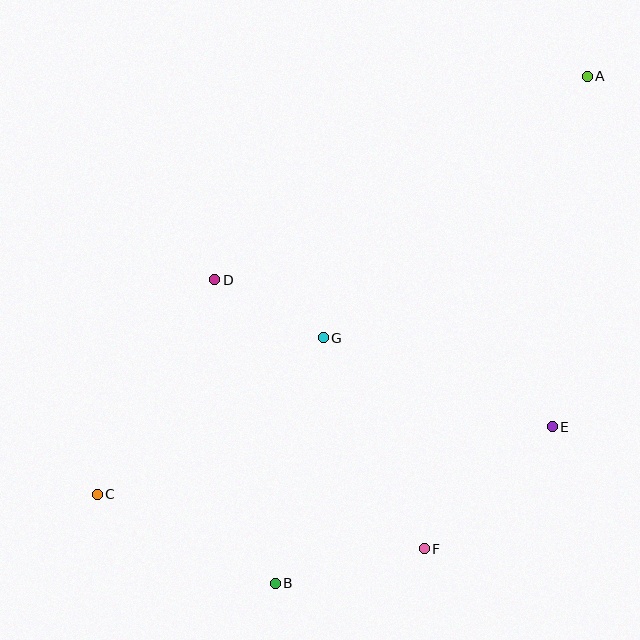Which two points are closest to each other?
Points D and G are closest to each other.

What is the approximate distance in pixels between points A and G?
The distance between A and G is approximately 372 pixels.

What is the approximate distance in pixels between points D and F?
The distance between D and F is approximately 341 pixels.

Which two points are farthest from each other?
Points A and C are farthest from each other.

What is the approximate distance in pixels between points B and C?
The distance between B and C is approximately 199 pixels.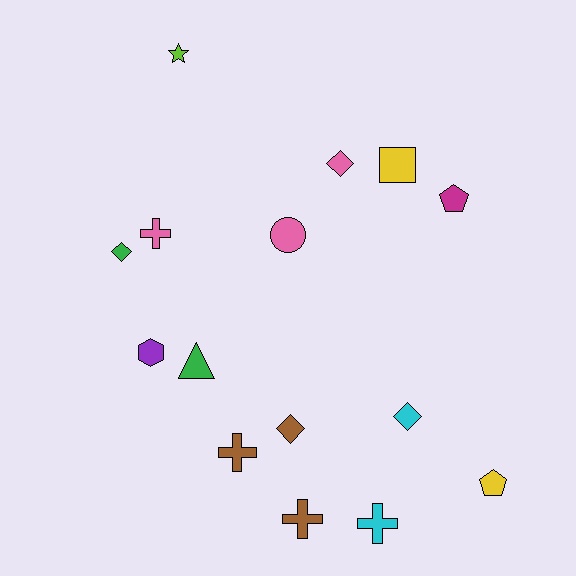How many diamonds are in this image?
There are 4 diamonds.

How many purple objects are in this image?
There is 1 purple object.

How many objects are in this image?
There are 15 objects.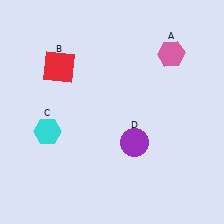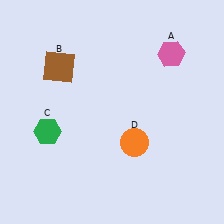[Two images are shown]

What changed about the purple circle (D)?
In Image 1, D is purple. In Image 2, it changed to orange.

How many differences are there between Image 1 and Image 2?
There are 3 differences between the two images.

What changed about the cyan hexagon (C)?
In Image 1, C is cyan. In Image 2, it changed to green.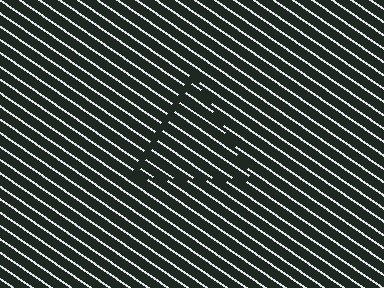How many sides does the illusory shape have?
3 sides — the line-ends trace a triangle.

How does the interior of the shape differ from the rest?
The interior of the shape contains the same grating, shifted by half a period — the contour is defined by the phase discontinuity where line-ends from the inner and outer gratings abut.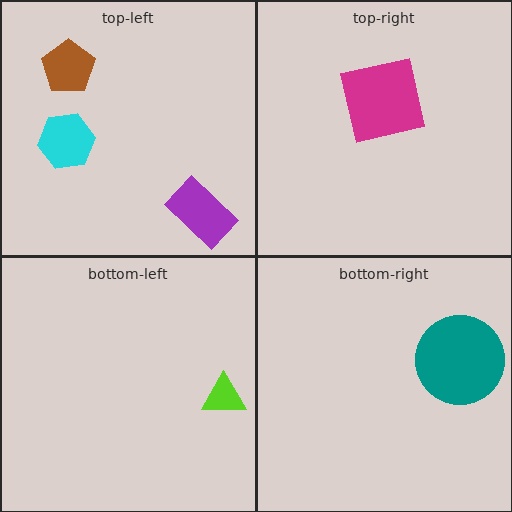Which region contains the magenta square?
The top-right region.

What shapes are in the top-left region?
The brown pentagon, the purple rectangle, the cyan hexagon.